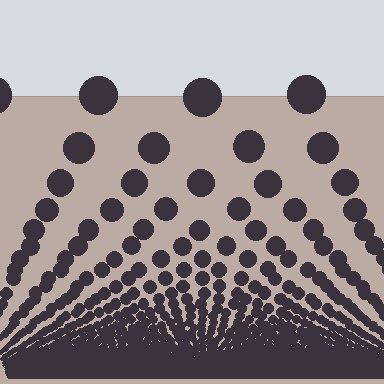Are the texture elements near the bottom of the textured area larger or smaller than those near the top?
Smaller. The gradient is inverted — elements near the bottom are smaller and denser.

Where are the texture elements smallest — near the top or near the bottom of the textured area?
Near the bottom.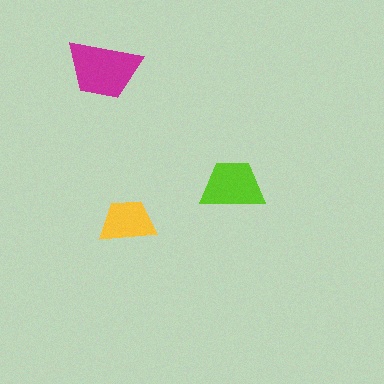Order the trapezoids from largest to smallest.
the magenta one, the lime one, the yellow one.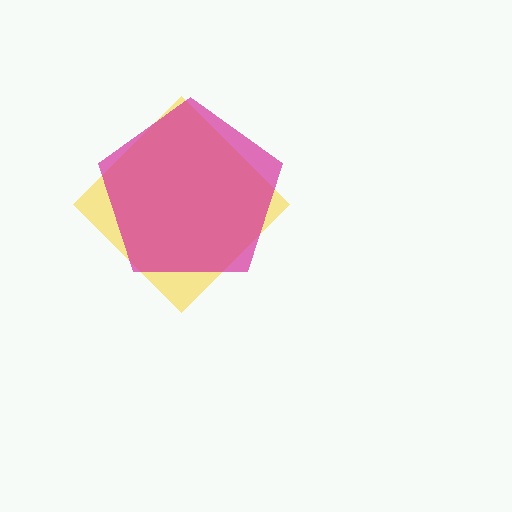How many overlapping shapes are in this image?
There are 2 overlapping shapes in the image.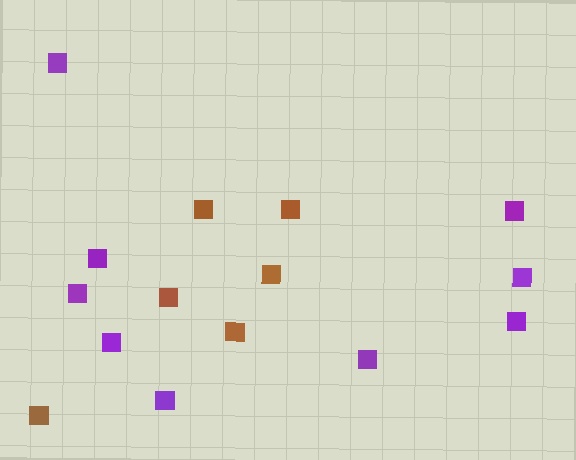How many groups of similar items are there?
There are 2 groups: one group of brown squares (6) and one group of purple squares (9).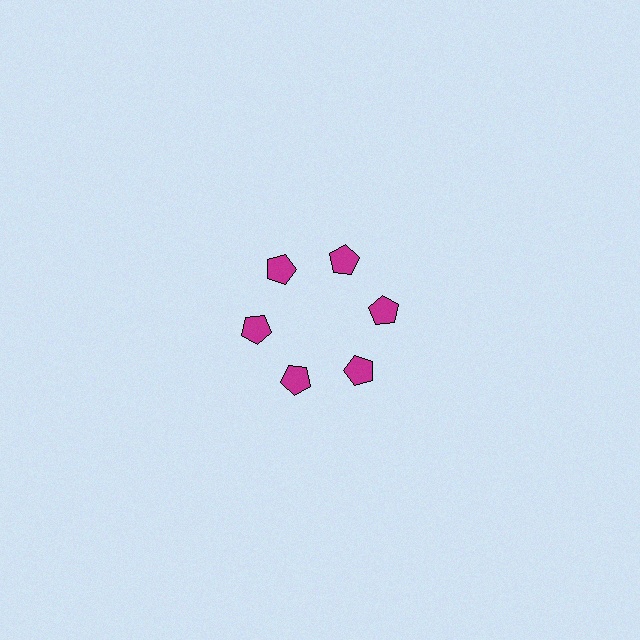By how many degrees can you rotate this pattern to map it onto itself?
The pattern maps onto itself every 60 degrees of rotation.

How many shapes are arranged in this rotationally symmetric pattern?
There are 6 shapes, arranged in 6 groups of 1.